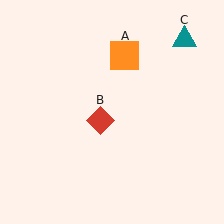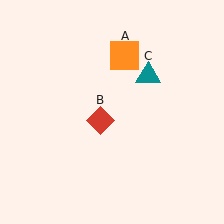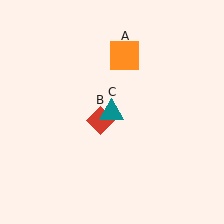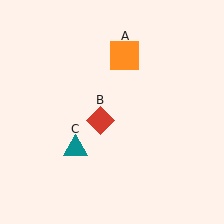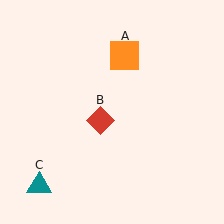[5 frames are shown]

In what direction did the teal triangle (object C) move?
The teal triangle (object C) moved down and to the left.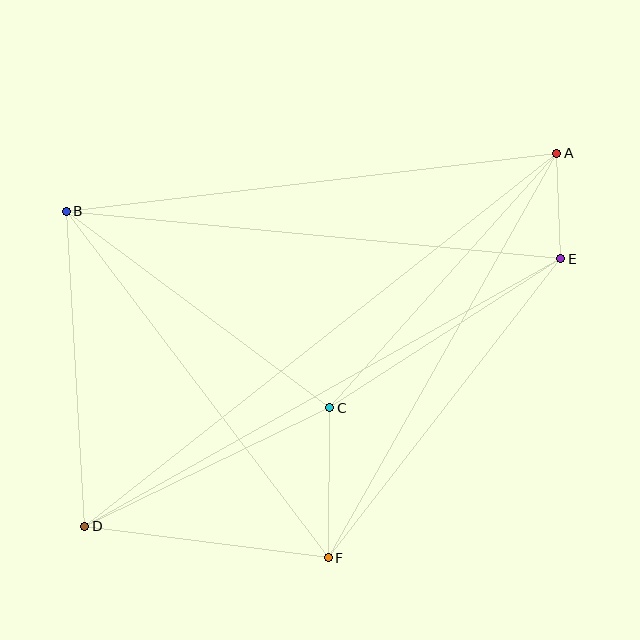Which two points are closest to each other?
Points A and E are closest to each other.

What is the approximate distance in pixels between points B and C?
The distance between B and C is approximately 328 pixels.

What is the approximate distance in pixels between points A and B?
The distance between A and B is approximately 494 pixels.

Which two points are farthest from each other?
Points A and D are farthest from each other.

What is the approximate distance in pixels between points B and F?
The distance between B and F is approximately 434 pixels.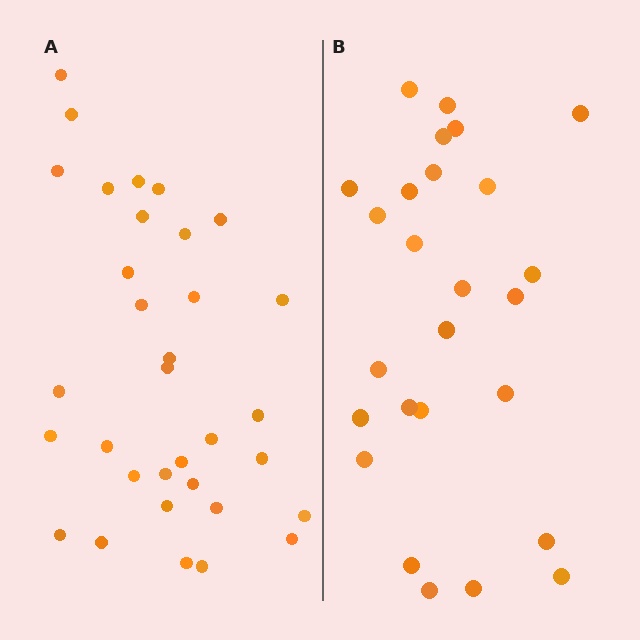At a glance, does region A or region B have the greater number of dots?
Region A (the left region) has more dots.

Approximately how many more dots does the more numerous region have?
Region A has roughly 8 or so more dots than region B.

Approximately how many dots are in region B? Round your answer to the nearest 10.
About 30 dots. (The exact count is 26, which rounds to 30.)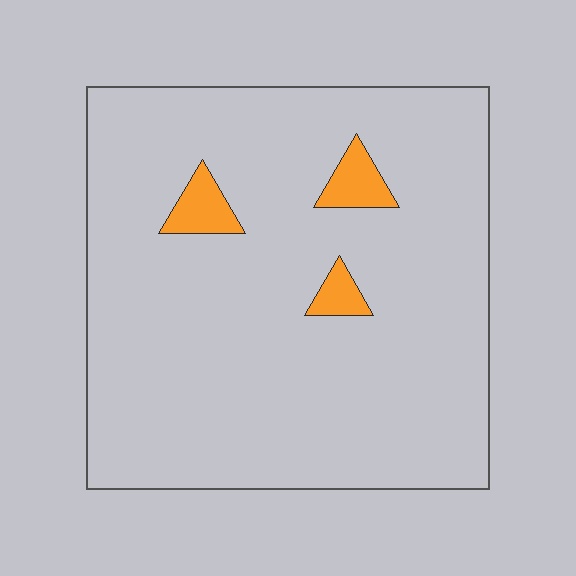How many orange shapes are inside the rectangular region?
3.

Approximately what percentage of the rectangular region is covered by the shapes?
Approximately 5%.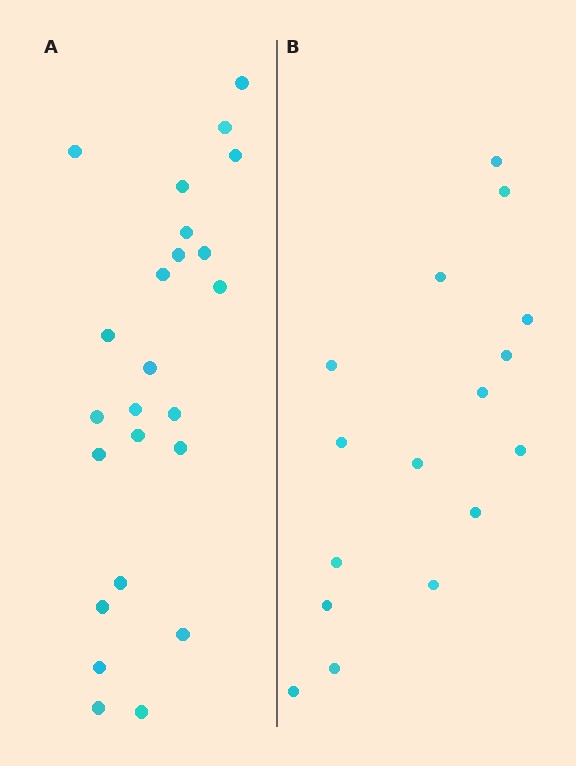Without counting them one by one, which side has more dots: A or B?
Region A (the left region) has more dots.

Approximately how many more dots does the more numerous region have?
Region A has roughly 8 or so more dots than region B.